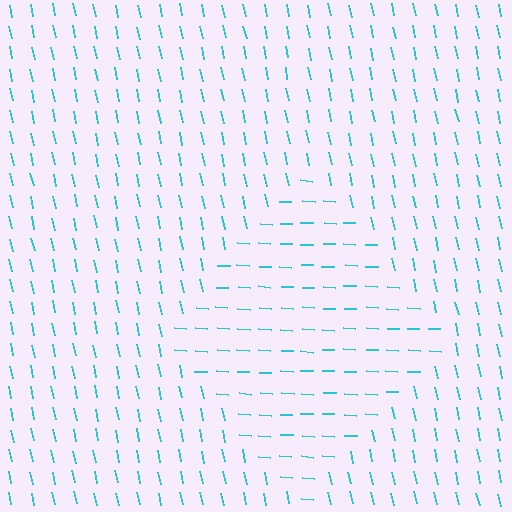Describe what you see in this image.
The image is filled with small cyan line segments. A diamond region in the image has lines oriented differently from the surrounding lines, creating a visible texture boundary.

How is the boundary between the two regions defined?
The boundary is defined purely by a change in line orientation (approximately 74 degrees difference). All lines are the same color and thickness.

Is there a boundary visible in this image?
Yes, there is a texture boundary formed by a change in line orientation.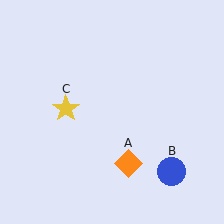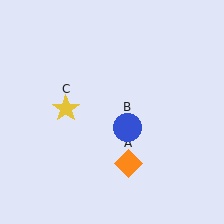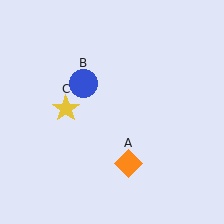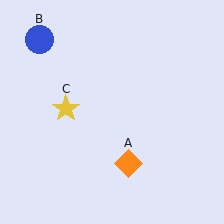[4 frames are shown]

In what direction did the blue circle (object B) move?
The blue circle (object B) moved up and to the left.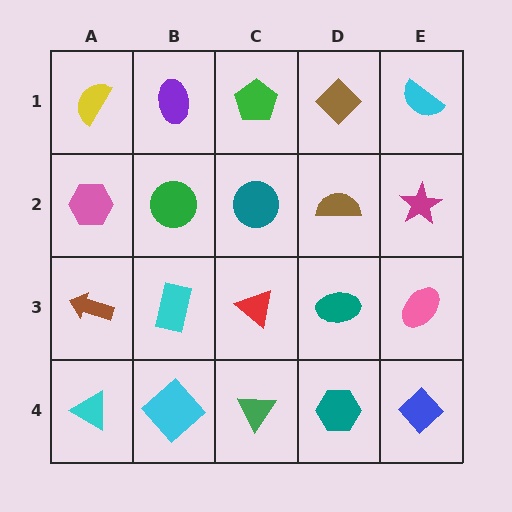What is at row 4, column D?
A teal hexagon.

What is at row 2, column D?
A brown semicircle.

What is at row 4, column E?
A blue diamond.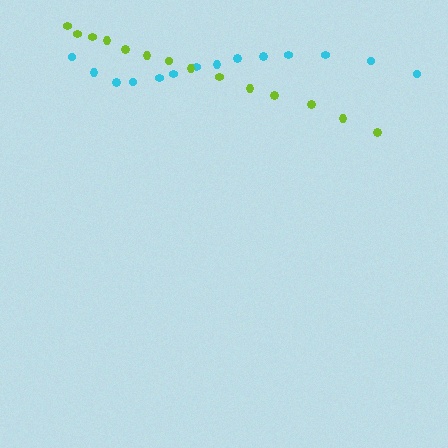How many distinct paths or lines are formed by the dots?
There are 2 distinct paths.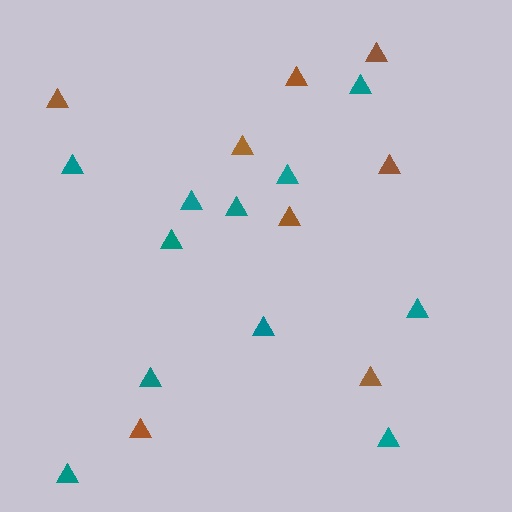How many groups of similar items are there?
There are 2 groups: one group of brown triangles (8) and one group of teal triangles (11).